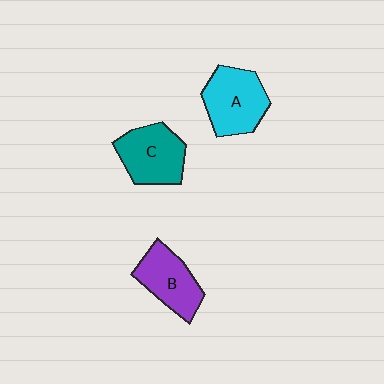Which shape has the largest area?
Shape A (cyan).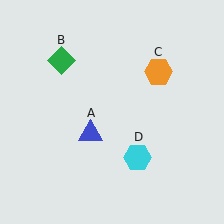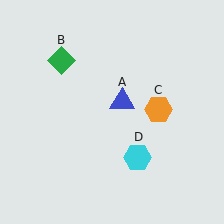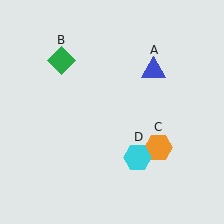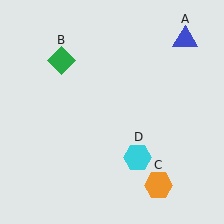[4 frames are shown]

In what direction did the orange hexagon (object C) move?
The orange hexagon (object C) moved down.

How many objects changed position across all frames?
2 objects changed position: blue triangle (object A), orange hexagon (object C).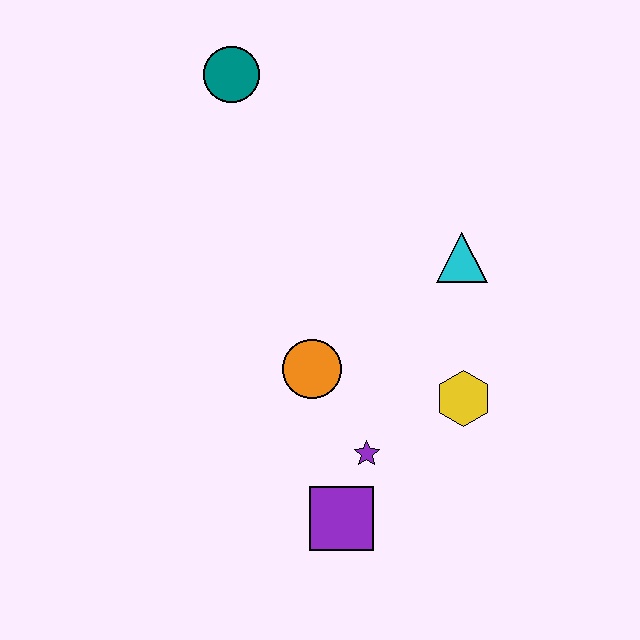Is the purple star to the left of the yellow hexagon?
Yes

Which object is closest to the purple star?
The purple square is closest to the purple star.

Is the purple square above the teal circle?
No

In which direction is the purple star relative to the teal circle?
The purple star is below the teal circle.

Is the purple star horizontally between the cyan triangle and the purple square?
Yes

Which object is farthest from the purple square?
The teal circle is farthest from the purple square.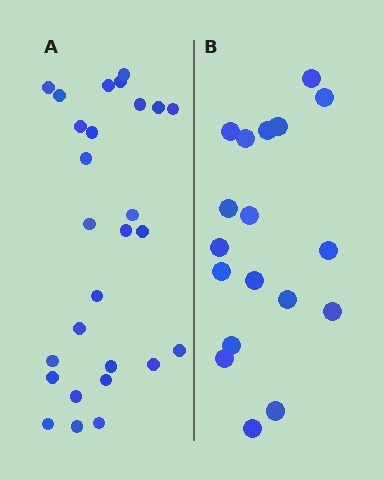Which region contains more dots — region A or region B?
Region A (the left region) has more dots.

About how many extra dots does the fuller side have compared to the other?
Region A has roughly 8 or so more dots than region B.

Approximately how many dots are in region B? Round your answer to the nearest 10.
About 20 dots. (The exact count is 18, which rounds to 20.)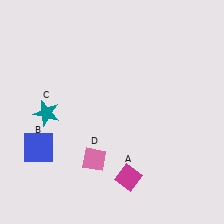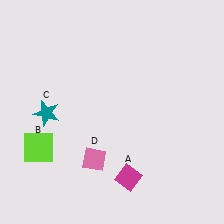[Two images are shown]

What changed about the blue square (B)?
In Image 1, B is blue. In Image 2, it changed to lime.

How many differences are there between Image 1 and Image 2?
There is 1 difference between the two images.